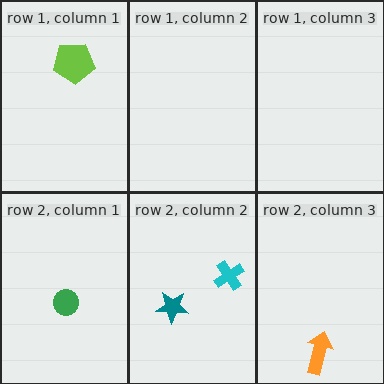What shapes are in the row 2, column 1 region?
The green circle.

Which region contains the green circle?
The row 2, column 1 region.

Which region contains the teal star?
The row 2, column 2 region.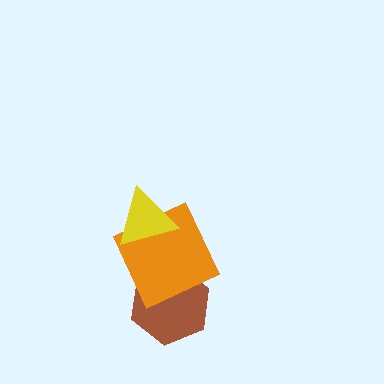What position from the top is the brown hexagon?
The brown hexagon is 3rd from the top.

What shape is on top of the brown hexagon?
The orange square is on top of the brown hexagon.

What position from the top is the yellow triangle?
The yellow triangle is 1st from the top.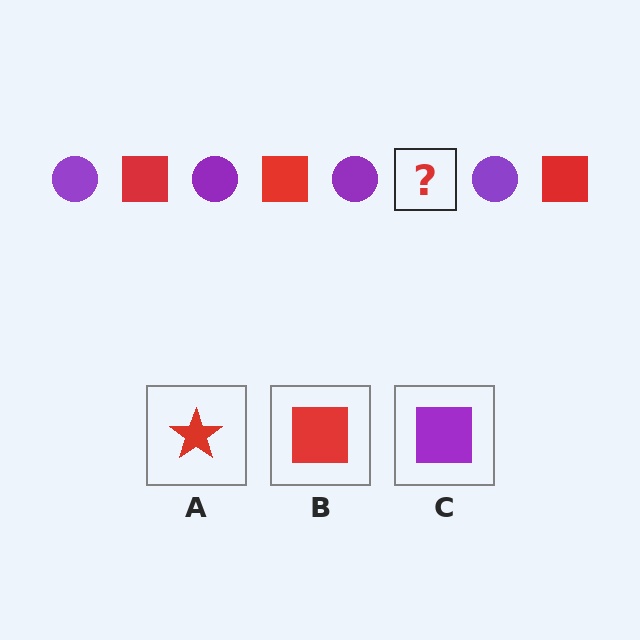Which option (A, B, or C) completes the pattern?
B.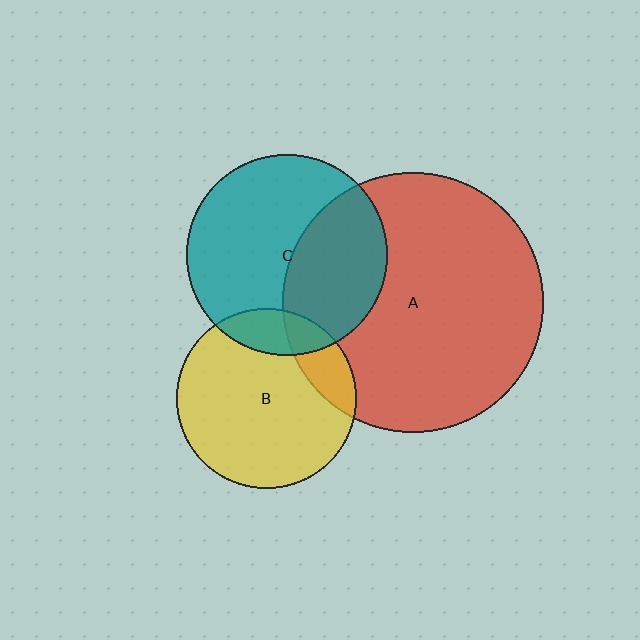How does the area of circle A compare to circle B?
Approximately 2.1 times.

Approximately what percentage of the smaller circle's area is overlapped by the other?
Approximately 15%.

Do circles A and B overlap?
Yes.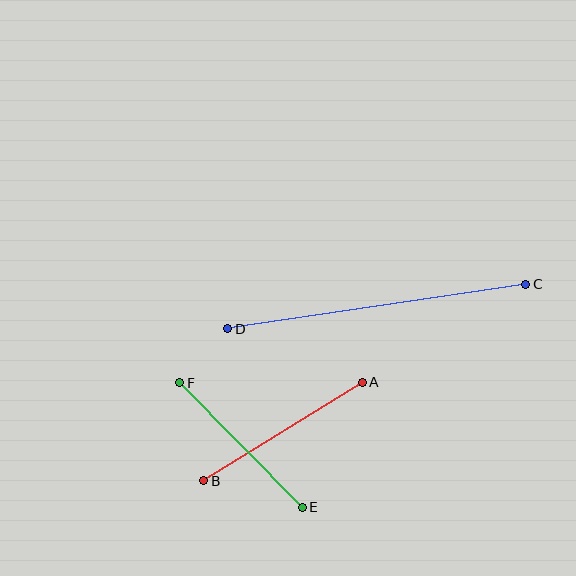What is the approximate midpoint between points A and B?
The midpoint is at approximately (283, 431) pixels.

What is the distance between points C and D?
The distance is approximately 302 pixels.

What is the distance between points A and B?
The distance is approximately 187 pixels.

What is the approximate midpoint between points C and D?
The midpoint is at approximately (377, 306) pixels.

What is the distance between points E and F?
The distance is approximately 174 pixels.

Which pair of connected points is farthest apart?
Points C and D are farthest apart.